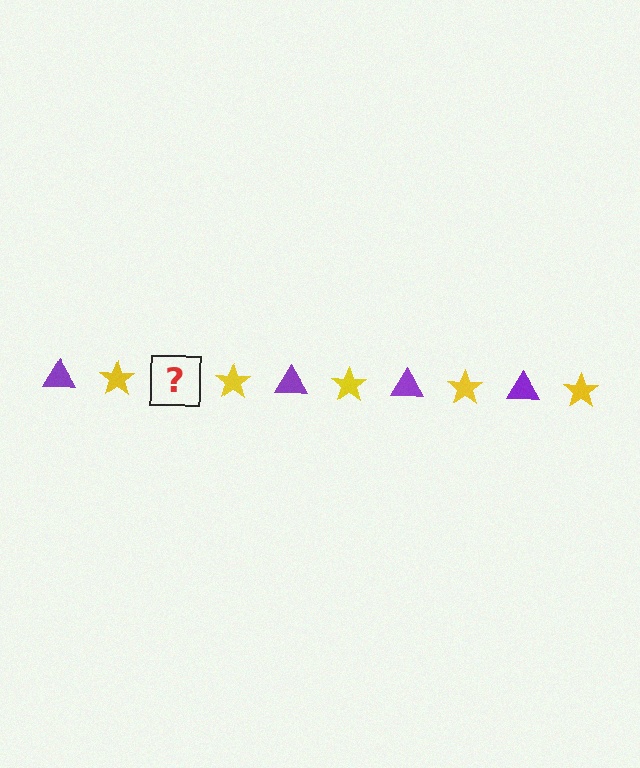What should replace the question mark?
The question mark should be replaced with a purple triangle.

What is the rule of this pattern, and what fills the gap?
The rule is that the pattern alternates between purple triangle and yellow star. The gap should be filled with a purple triangle.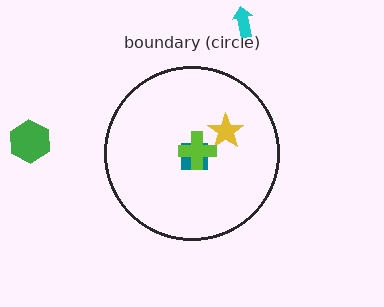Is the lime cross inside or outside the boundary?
Inside.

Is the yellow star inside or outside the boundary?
Inside.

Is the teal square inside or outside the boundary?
Inside.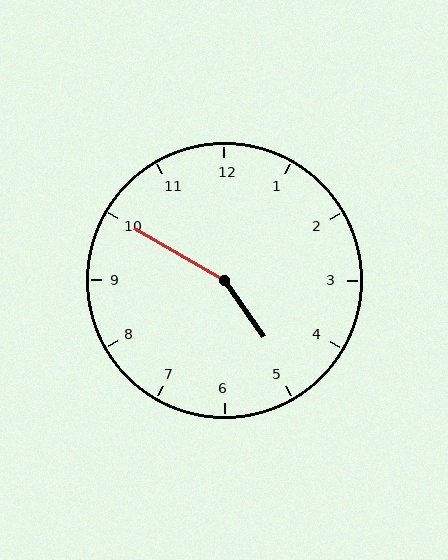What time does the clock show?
4:50.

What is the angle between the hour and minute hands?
Approximately 155 degrees.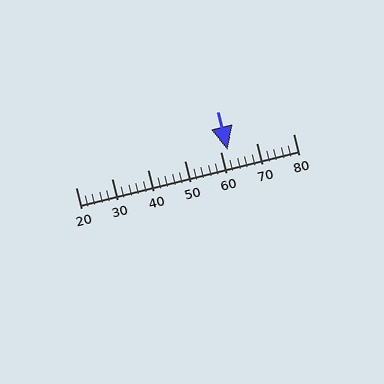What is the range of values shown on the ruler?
The ruler shows values from 20 to 80.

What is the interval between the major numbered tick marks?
The major tick marks are spaced 10 units apart.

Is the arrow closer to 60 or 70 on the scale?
The arrow is closer to 60.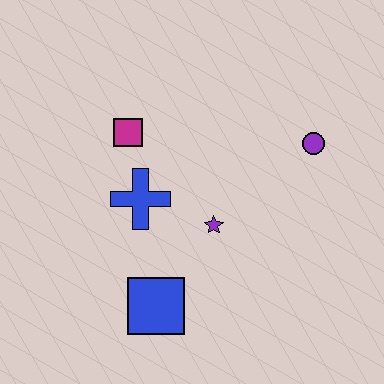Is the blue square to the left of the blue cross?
No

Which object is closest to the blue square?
The purple star is closest to the blue square.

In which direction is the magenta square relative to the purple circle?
The magenta square is to the left of the purple circle.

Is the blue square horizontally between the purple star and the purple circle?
No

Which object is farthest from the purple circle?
The blue square is farthest from the purple circle.